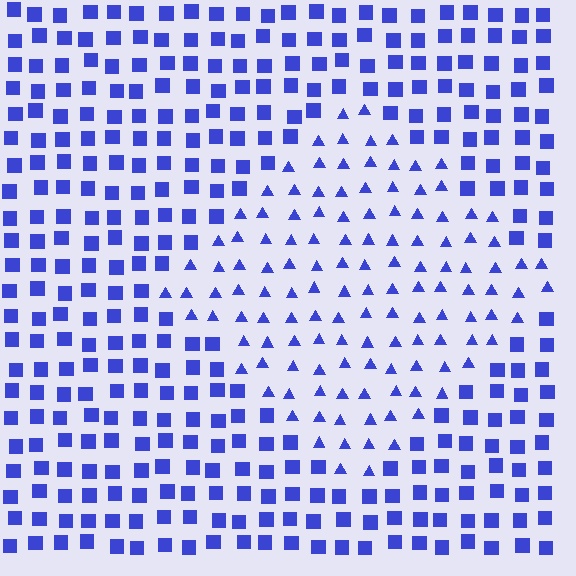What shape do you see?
I see a diamond.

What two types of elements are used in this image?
The image uses triangles inside the diamond region and squares outside it.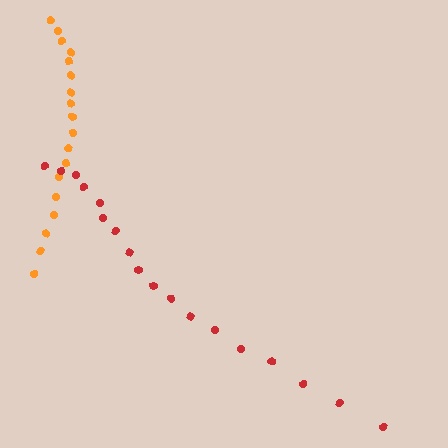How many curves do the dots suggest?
There are 2 distinct paths.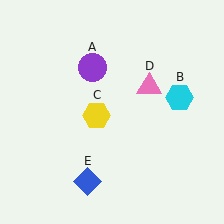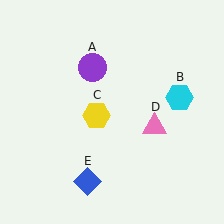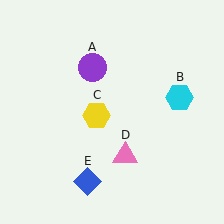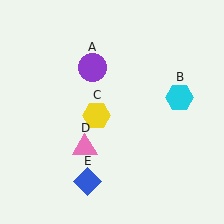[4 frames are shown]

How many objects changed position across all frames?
1 object changed position: pink triangle (object D).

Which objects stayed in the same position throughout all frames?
Purple circle (object A) and cyan hexagon (object B) and yellow hexagon (object C) and blue diamond (object E) remained stationary.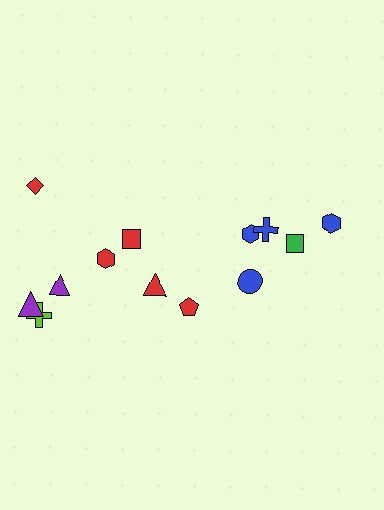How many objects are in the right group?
There are 5 objects.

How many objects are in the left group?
There are 8 objects.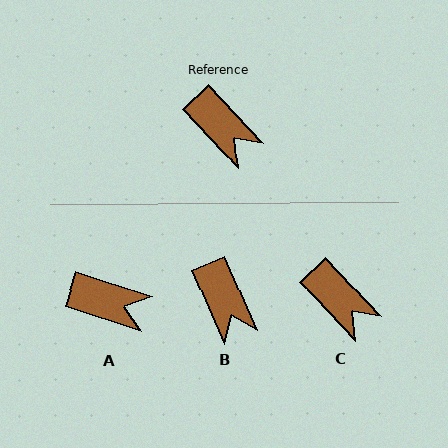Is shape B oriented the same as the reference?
No, it is off by about 20 degrees.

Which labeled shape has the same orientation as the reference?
C.